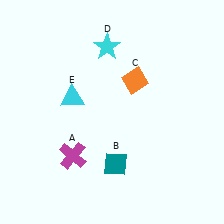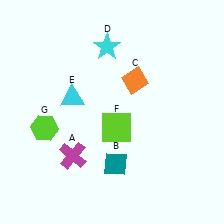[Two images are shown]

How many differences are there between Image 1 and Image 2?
There are 2 differences between the two images.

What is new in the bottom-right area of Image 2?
A lime square (F) was added in the bottom-right area of Image 2.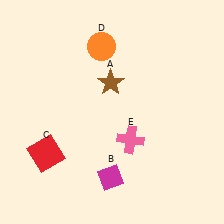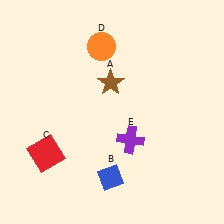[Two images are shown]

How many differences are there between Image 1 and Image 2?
There are 2 differences between the two images.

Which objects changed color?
B changed from magenta to blue. E changed from pink to purple.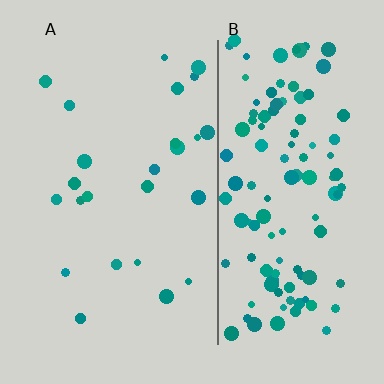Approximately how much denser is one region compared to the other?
Approximately 4.8× — region B over region A.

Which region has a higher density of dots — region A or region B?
B (the right).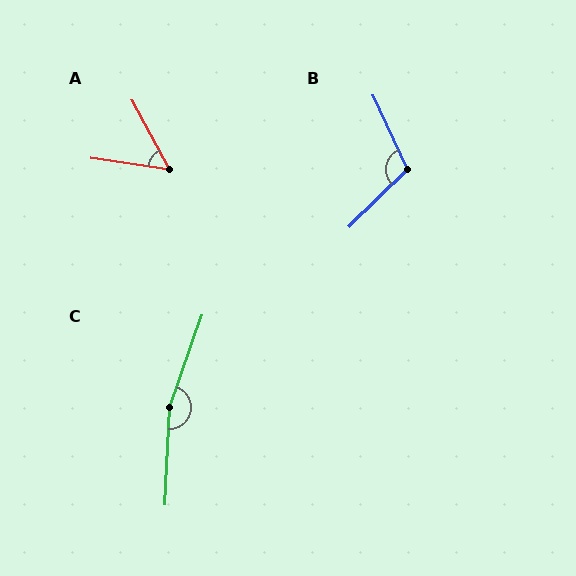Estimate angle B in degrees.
Approximately 109 degrees.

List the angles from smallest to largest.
A (54°), B (109°), C (163°).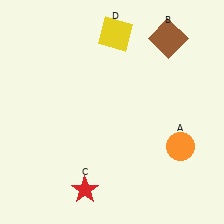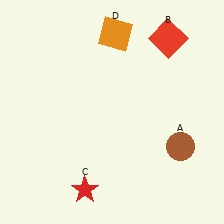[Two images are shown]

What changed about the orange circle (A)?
In Image 1, A is orange. In Image 2, it changed to brown.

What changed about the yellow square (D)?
In Image 1, D is yellow. In Image 2, it changed to orange.